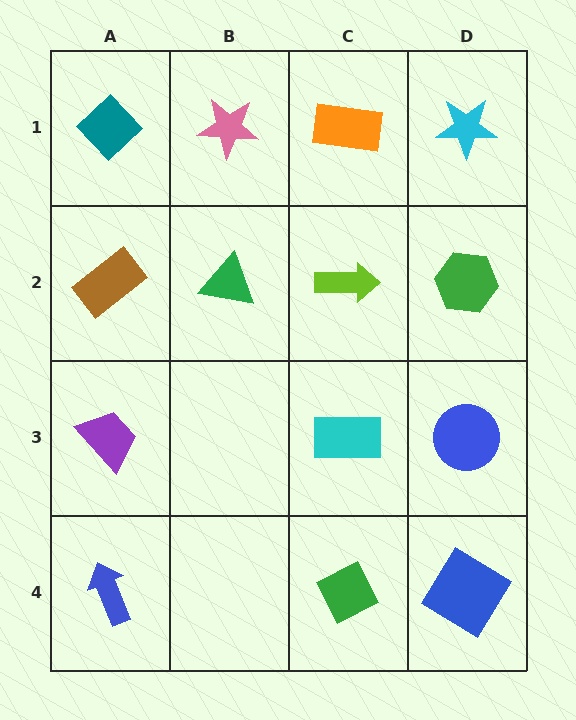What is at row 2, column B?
A green triangle.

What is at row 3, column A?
A purple trapezoid.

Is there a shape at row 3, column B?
No, that cell is empty.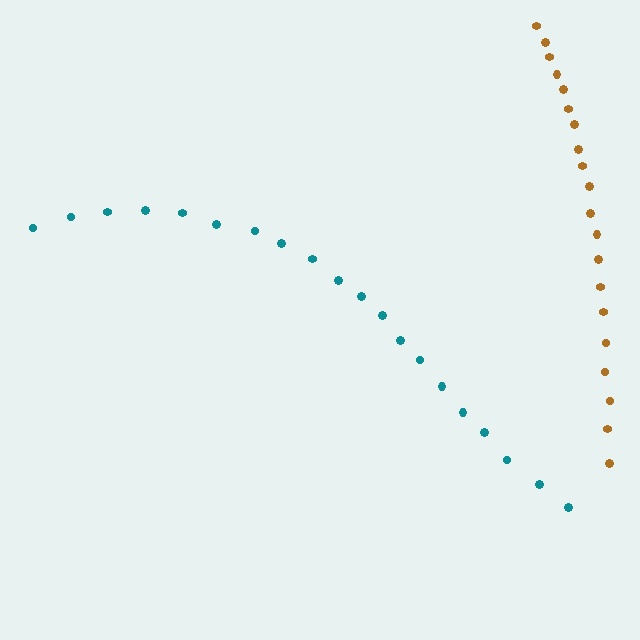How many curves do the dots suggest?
There are 2 distinct paths.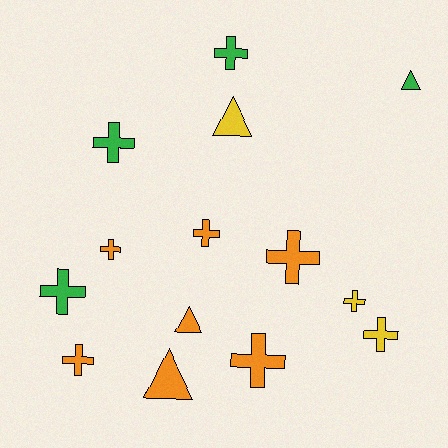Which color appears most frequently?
Orange, with 7 objects.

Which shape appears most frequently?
Cross, with 10 objects.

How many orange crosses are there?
There are 5 orange crosses.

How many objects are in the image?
There are 14 objects.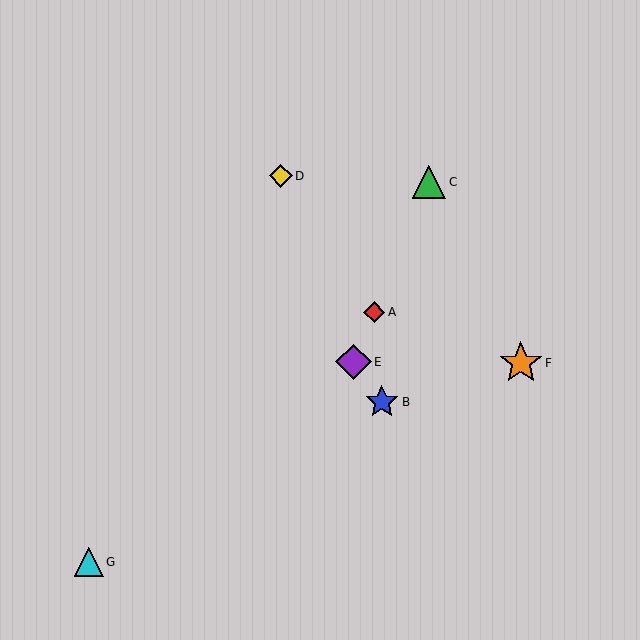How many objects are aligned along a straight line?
3 objects (A, C, E) are aligned along a straight line.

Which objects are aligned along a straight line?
Objects A, C, E are aligned along a straight line.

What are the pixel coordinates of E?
Object E is at (353, 362).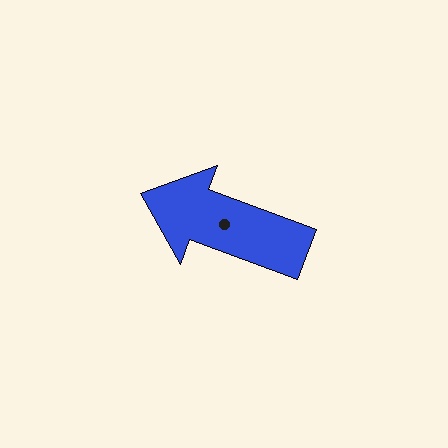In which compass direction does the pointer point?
West.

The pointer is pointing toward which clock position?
Roughly 10 o'clock.